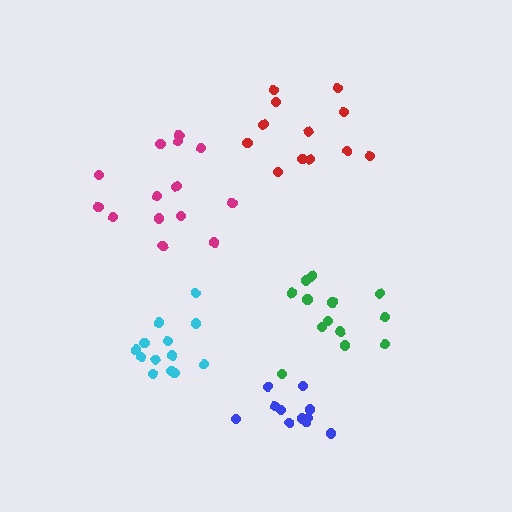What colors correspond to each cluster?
The clusters are colored: red, magenta, green, cyan, blue.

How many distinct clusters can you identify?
There are 5 distinct clusters.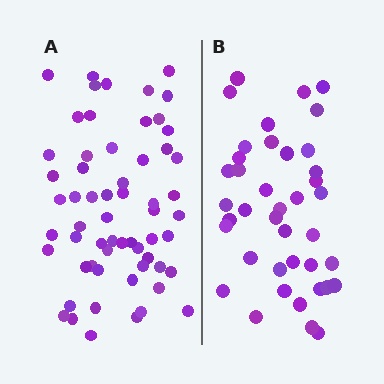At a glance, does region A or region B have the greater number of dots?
Region A (the left region) has more dots.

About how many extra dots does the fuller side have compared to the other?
Region A has approximately 20 more dots than region B.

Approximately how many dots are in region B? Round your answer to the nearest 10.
About 40 dots.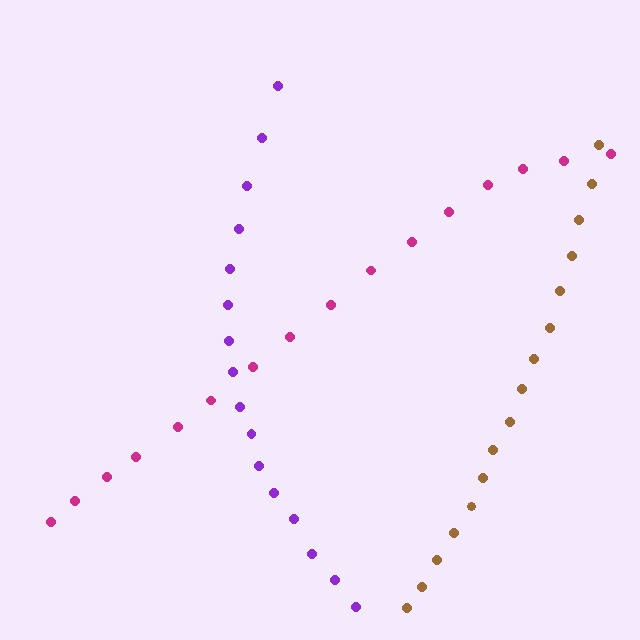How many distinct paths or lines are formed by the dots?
There are 3 distinct paths.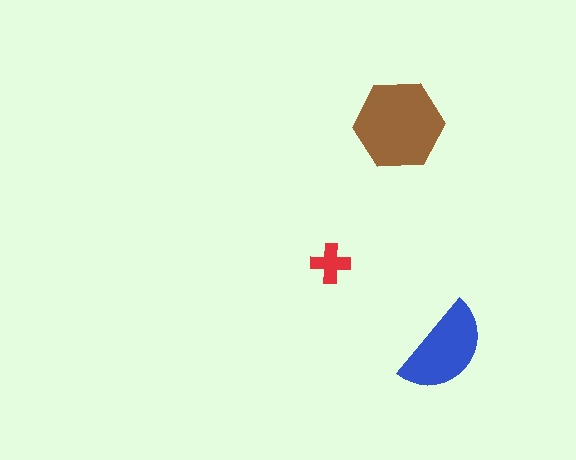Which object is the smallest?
The red cross.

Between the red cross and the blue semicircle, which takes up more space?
The blue semicircle.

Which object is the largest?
The brown hexagon.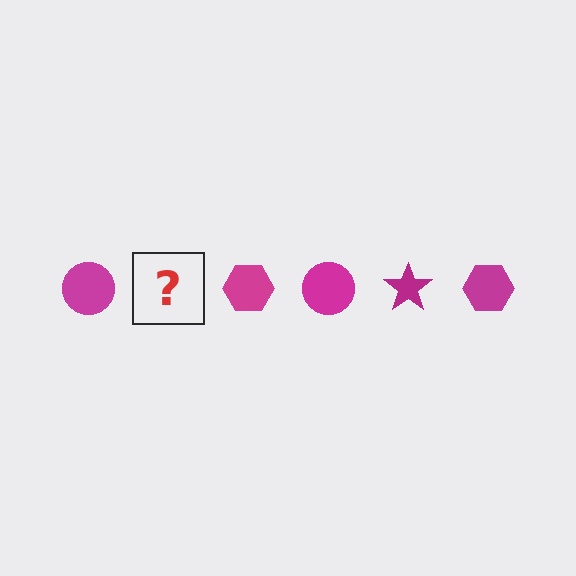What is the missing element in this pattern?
The missing element is a magenta star.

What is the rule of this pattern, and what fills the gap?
The rule is that the pattern cycles through circle, star, hexagon shapes in magenta. The gap should be filled with a magenta star.